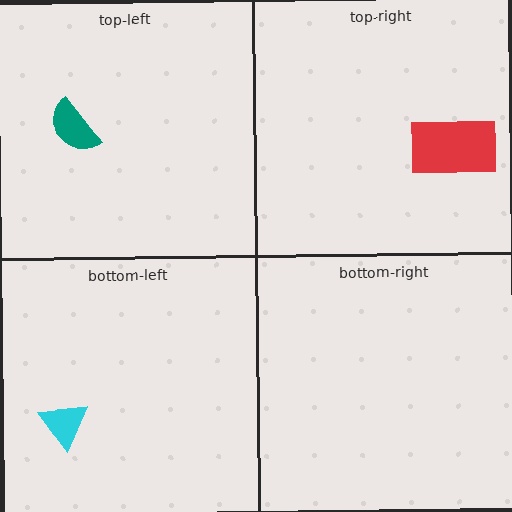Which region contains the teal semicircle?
The top-left region.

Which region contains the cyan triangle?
The bottom-left region.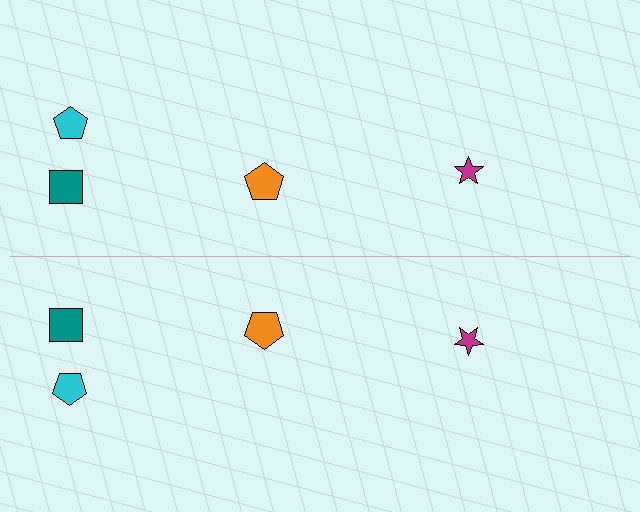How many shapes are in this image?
There are 8 shapes in this image.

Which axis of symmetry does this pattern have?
The pattern has a horizontal axis of symmetry running through the center of the image.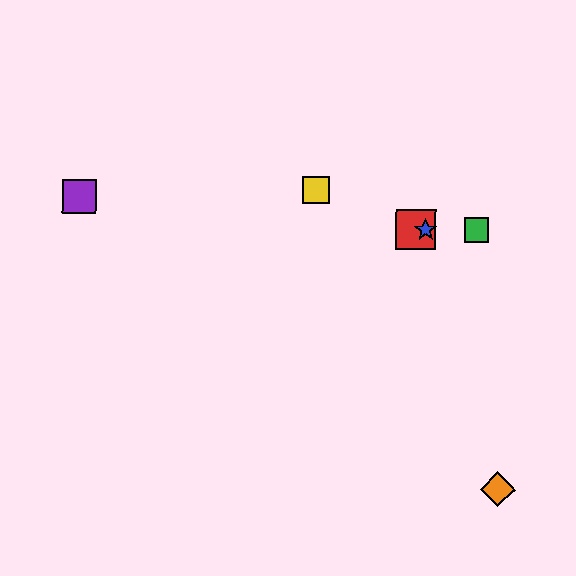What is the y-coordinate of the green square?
The green square is at y≈230.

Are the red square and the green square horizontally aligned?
Yes, both are at y≈230.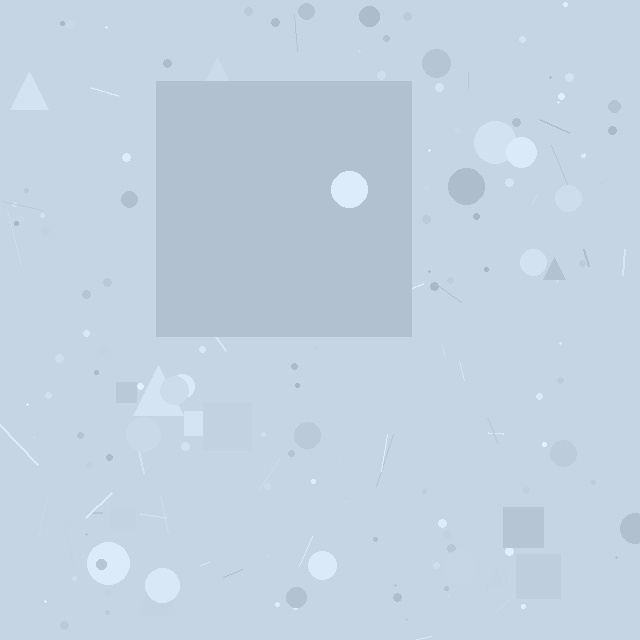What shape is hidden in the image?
A square is hidden in the image.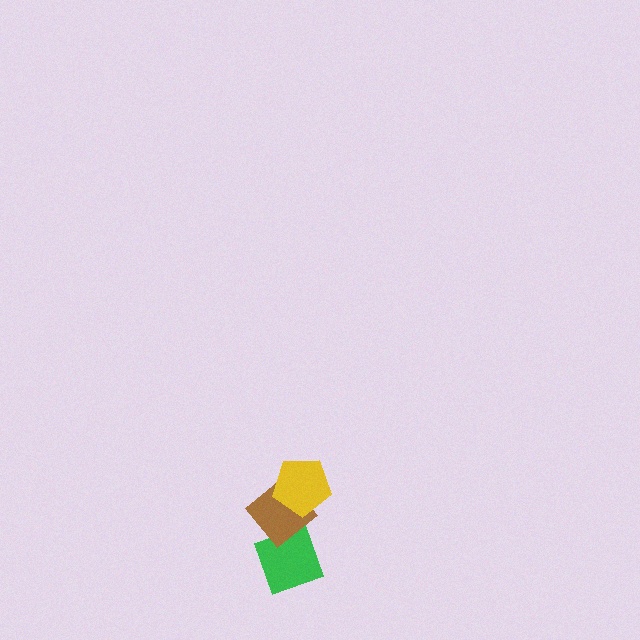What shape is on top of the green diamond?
The brown diamond is on top of the green diamond.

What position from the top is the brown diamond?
The brown diamond is 2nd from the top.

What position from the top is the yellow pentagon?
The yellow pentagon is 1st from the top.